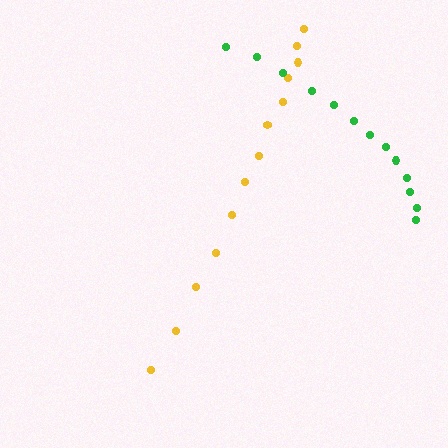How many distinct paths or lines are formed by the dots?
There are 2 distinct paths.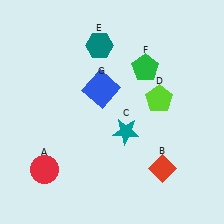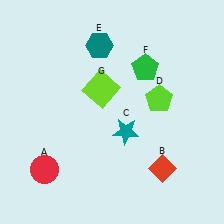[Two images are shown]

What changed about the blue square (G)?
In Image 1, G is blue. In Image 2, it changed to lime.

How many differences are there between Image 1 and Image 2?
There is 1 difference between the two images.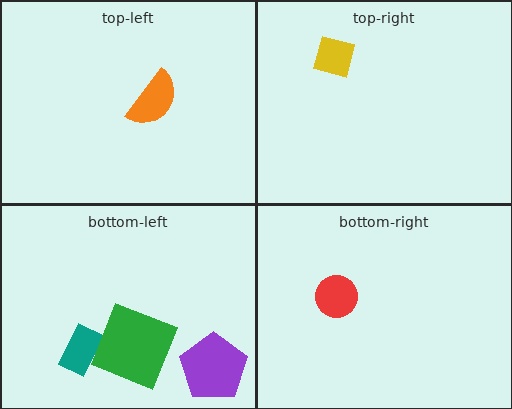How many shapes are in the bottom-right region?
1.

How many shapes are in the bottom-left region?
3.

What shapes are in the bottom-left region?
The teal rectangle, the green square, the purple pentagon.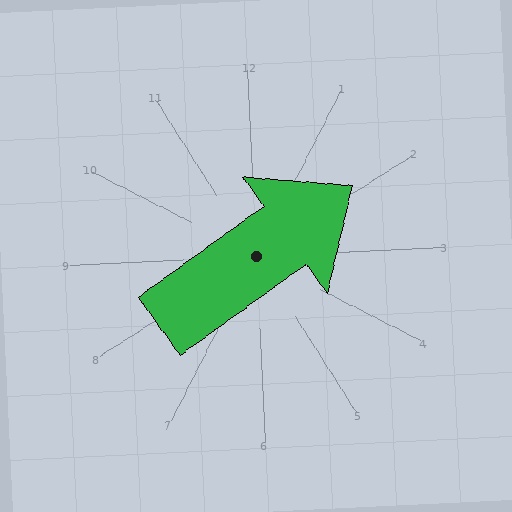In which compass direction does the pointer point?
Northeast.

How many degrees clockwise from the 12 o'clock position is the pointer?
Approximately 57 degrees.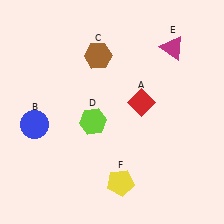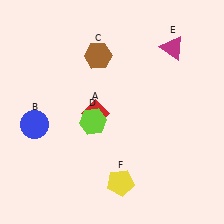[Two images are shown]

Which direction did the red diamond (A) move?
The red diamond (A) moved left.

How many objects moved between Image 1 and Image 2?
1 object moved between the two images.